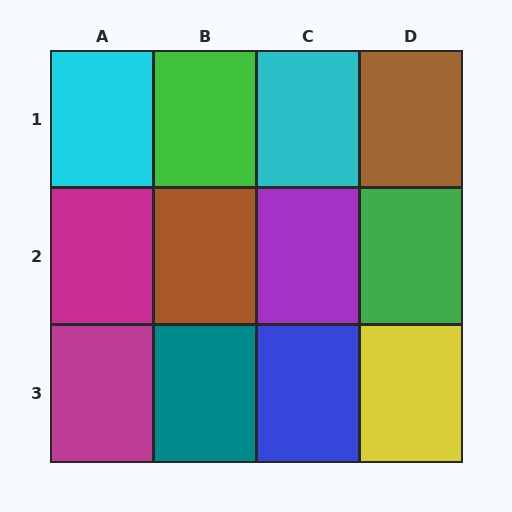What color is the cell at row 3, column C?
Blue.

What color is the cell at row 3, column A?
Magenta.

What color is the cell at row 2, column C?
Purple.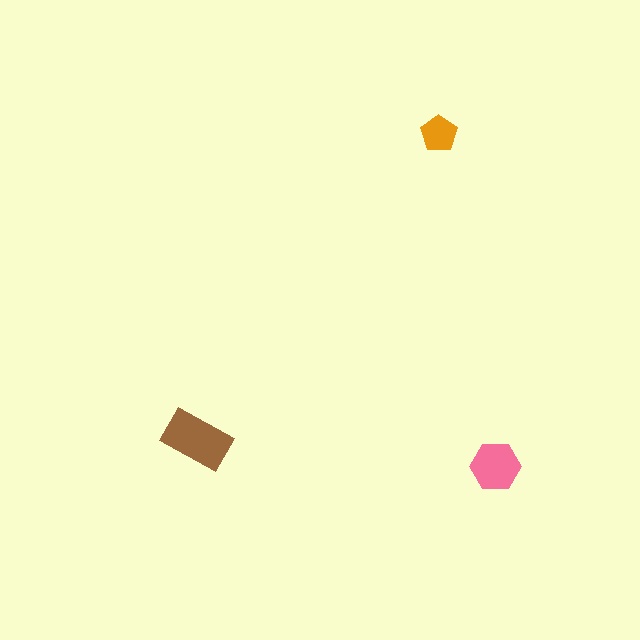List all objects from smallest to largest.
The orange pentagon, the pink hexagon, the brown rectangle.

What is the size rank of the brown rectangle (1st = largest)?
1st.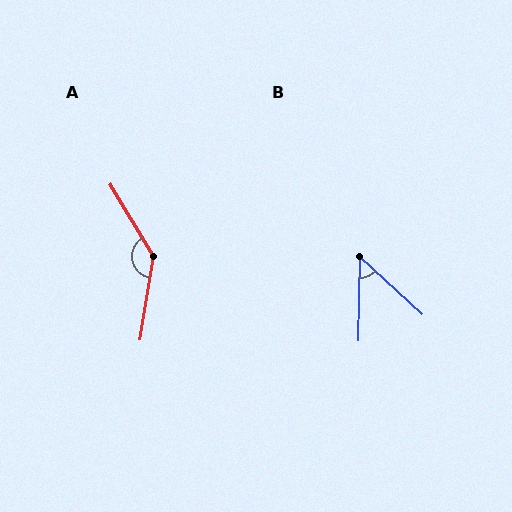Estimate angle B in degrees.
Approximately 48 degrees.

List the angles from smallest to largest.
B (48°), A (140°).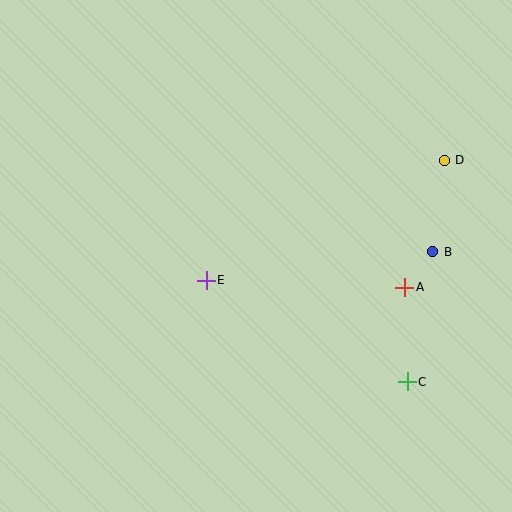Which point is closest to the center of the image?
Point E at (206, 280) is closest to the center.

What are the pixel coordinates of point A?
Point A is at (405, 287).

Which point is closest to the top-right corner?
Point D is closest to the top-right corner.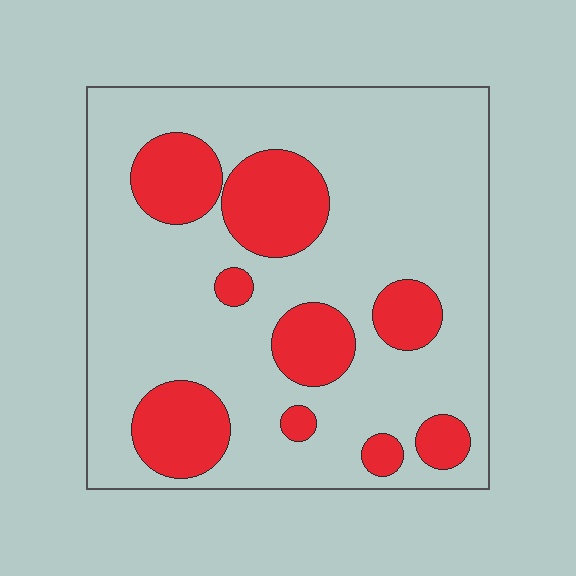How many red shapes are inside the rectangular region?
9.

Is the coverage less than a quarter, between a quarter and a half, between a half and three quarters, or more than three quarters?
Less than a quarter.